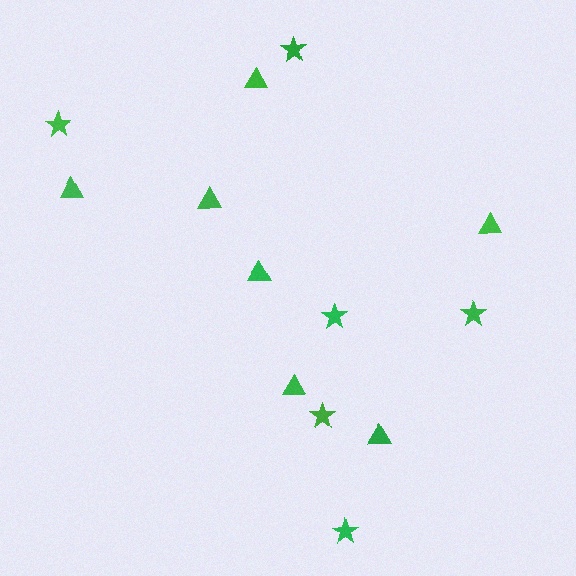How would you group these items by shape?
There are 2 groups: one group of triangles (7) and one group of stars (6).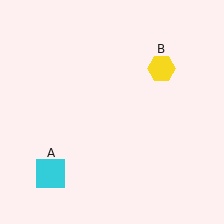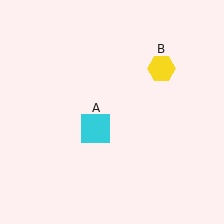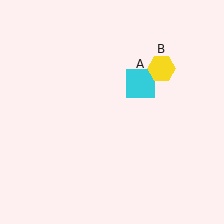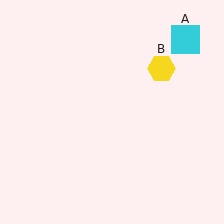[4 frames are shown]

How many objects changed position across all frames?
1 object changed position: cyan square (object A).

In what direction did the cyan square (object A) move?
The cyan square (object A) moved up and to the right.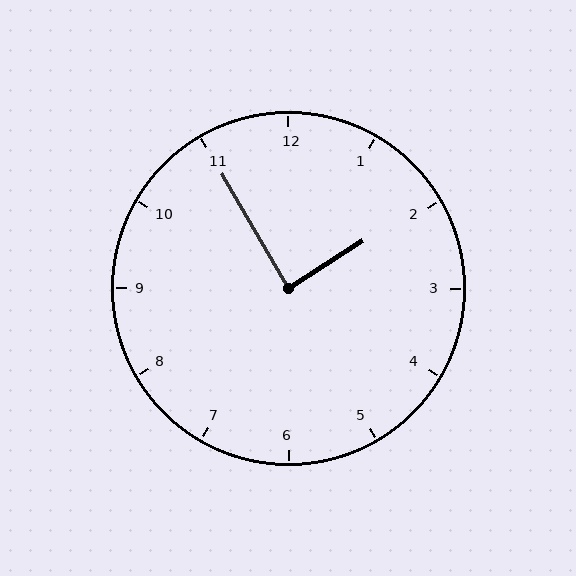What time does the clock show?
1:55.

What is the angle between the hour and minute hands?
Approximately 88 degrees.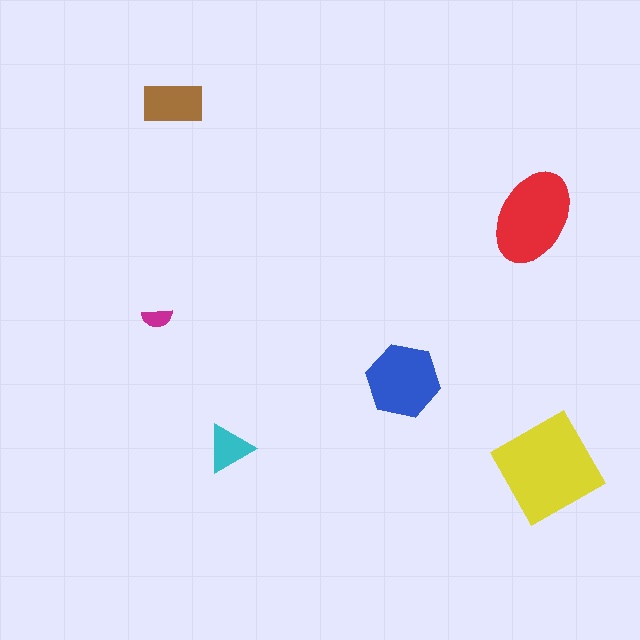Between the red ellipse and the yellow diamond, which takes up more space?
The yellow diamond.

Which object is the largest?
The yellow diamond.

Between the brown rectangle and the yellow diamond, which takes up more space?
The yellow diamond.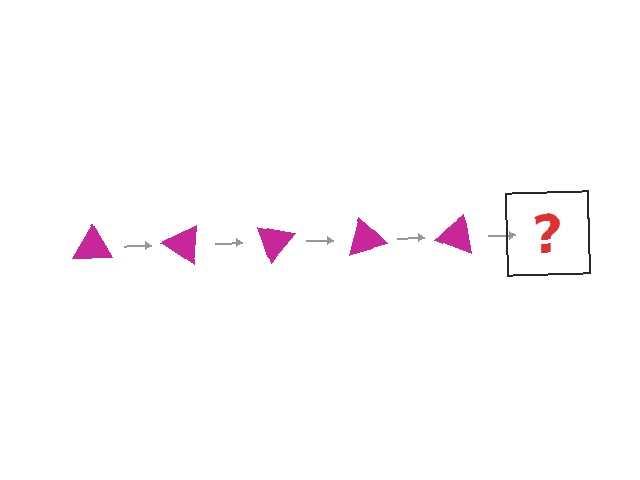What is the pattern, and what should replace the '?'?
The pattern is that the triangle rotates 35 degrees each step. The '?' should be a magenta triangle rotated 175 degrees.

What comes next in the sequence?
The next element should be a magenta triangle rotated 175 degrees.